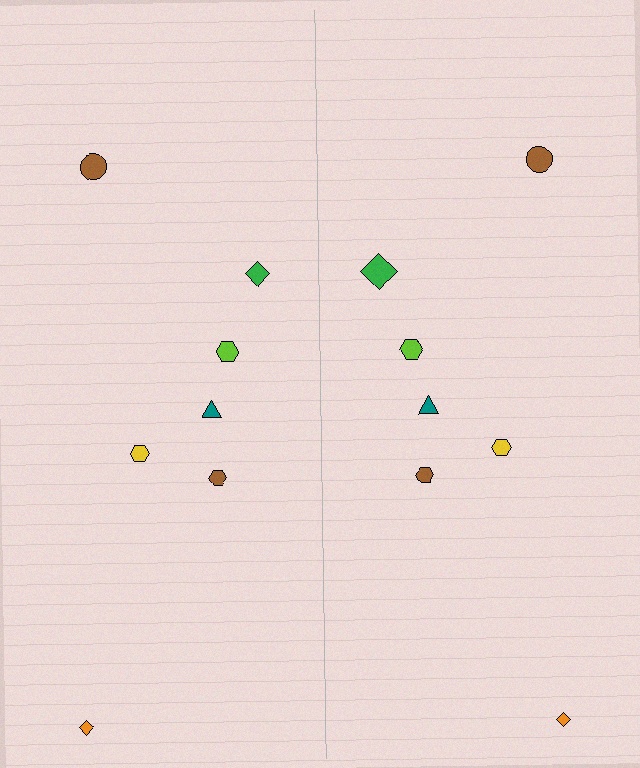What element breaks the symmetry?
The green diamond on the right side has a different size than its mirror counterpart.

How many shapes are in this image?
There are 14 shapes in this image.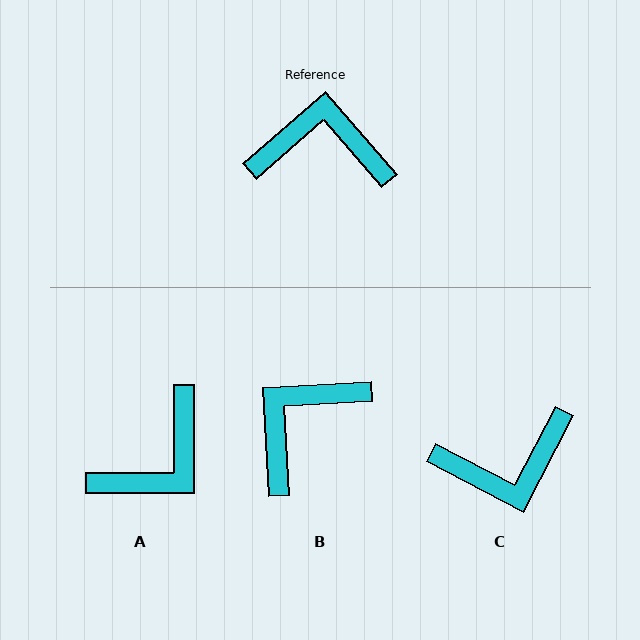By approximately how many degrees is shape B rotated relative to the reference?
Approximately 52 degrees counter-clockwise.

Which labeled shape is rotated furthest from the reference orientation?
C, about 159 degrees away.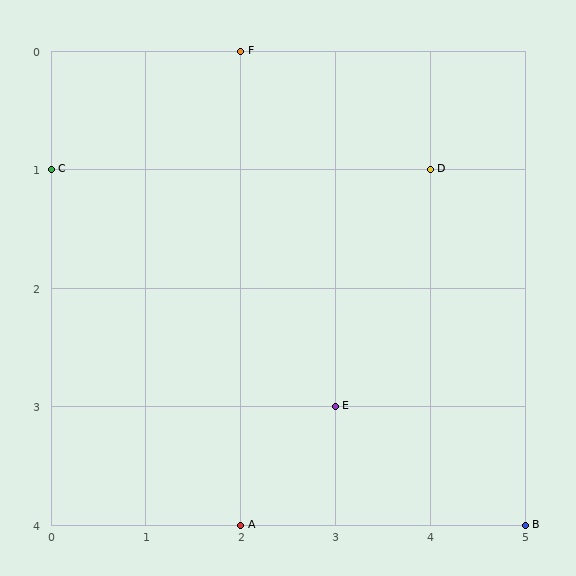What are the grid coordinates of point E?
Point E is at grid coordinates (3, 3).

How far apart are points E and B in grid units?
Points E and B are 2 columns and 1 row apart (about 2.2 grid units diagonally).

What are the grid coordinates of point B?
Point B is at grid coordinates (5, 4).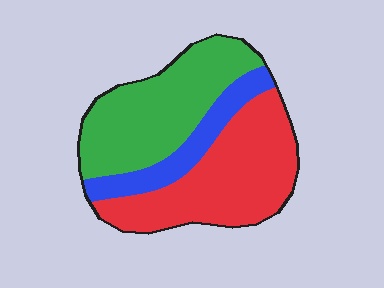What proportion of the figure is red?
Red covers 43% of the figure.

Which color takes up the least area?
Blue, at roughly 15%.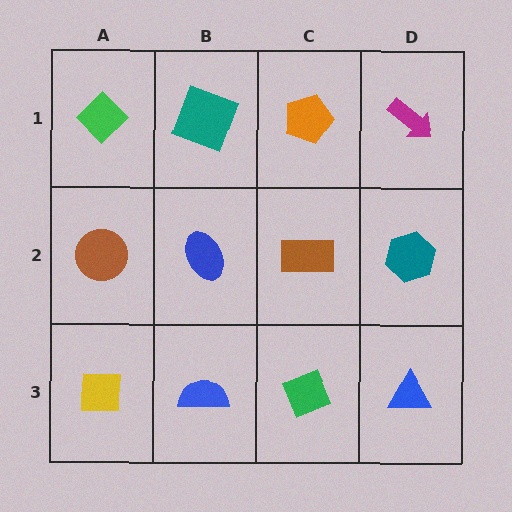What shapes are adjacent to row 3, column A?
A brown circle (row 2, column A), a blue semicircle (row 3, column B).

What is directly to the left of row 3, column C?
A blue semicircle.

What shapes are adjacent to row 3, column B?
A blue ellipse (row 2, column B), a yellow square (row 3, column A), a green diamond (row 3, column C).